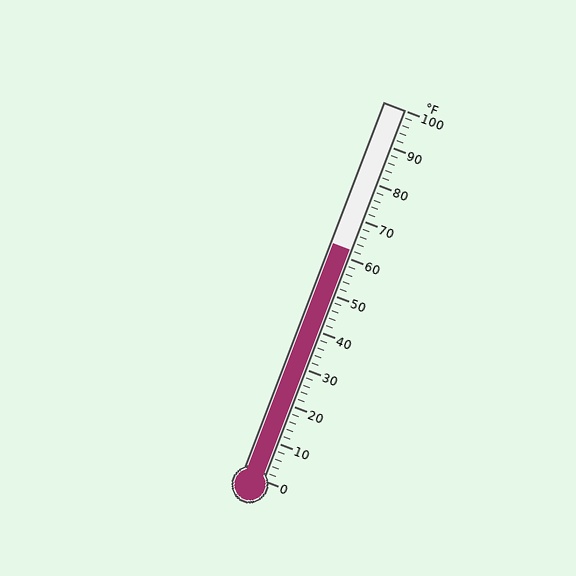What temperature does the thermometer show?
The thermometer shows approximately 62°F.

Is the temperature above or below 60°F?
The temperature is above 60°F.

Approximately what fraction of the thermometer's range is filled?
The thermometer is filled to approximately 60% of its range.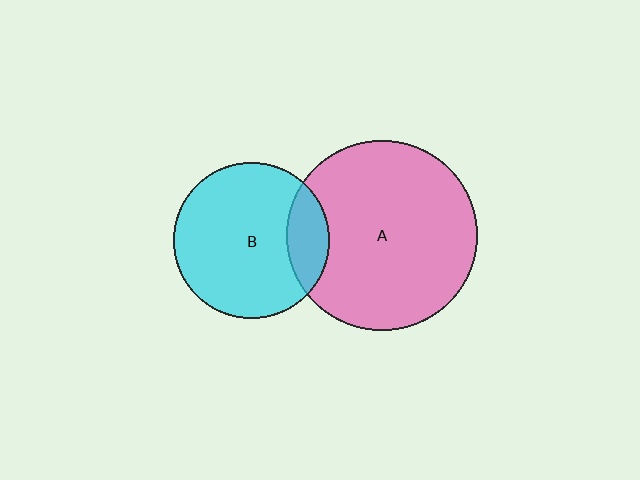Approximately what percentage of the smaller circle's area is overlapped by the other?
Approximately 15%.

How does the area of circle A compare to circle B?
Approximately 1.5 times.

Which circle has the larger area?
Circle A (pink).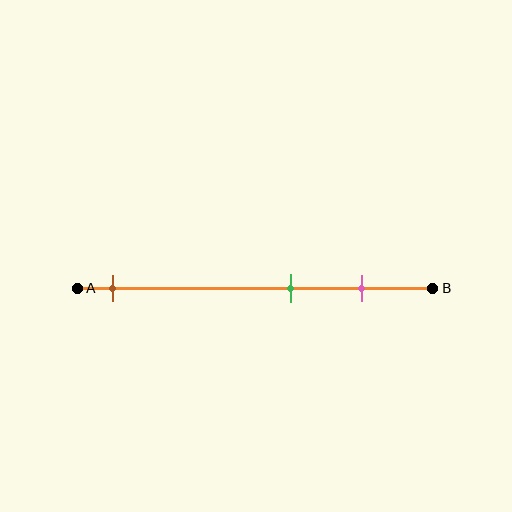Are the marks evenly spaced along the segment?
No, the marks are not evenly spaced.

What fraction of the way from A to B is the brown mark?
The brown mark is approximately 10% (0.1) of the way from A to B.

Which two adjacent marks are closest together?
The green and pink marks are the closest adjacent pair.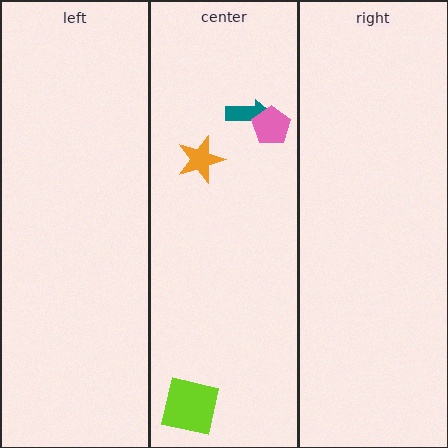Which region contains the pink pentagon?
The center region.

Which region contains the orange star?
The center region.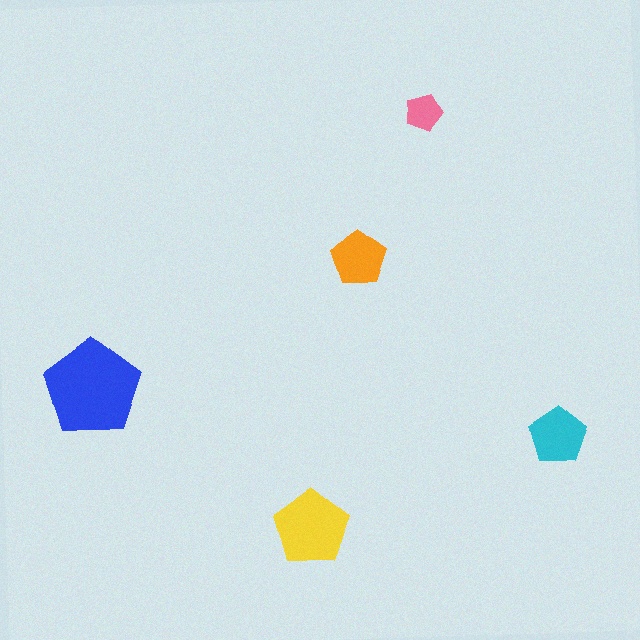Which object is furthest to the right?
The cyan pentagon is rightmost.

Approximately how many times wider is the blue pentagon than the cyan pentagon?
About 1.5 times wider.